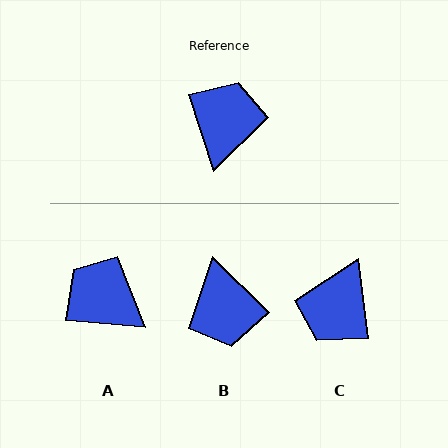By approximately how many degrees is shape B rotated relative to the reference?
Approximately 153 degrees clockwise.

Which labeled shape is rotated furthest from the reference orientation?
C, about 169 degrees away.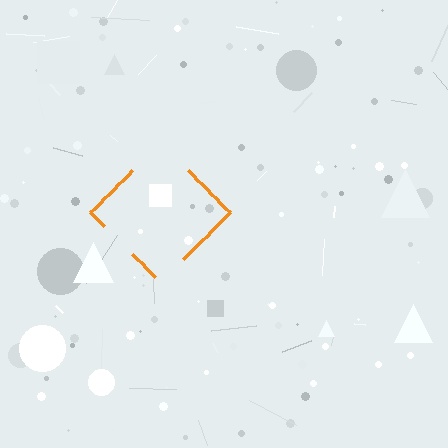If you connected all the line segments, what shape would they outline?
They would outline a diamond.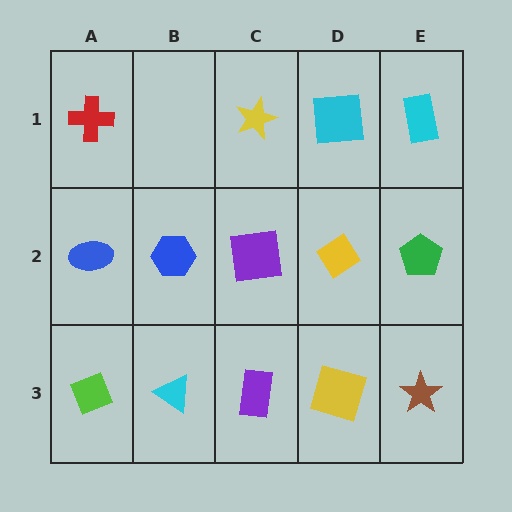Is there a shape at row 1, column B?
No, that cell is empty.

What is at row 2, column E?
A green pentagon.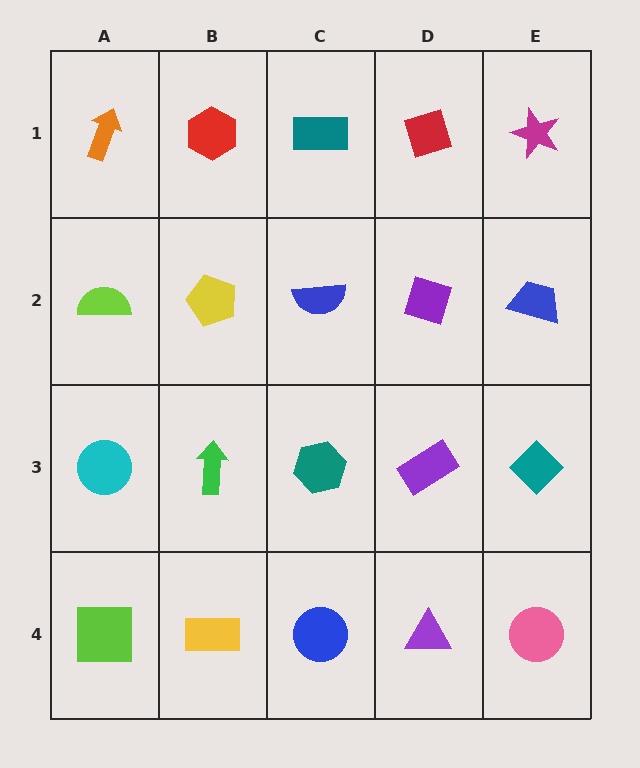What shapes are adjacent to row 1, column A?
A lime semicircle (row 2, column A), a red hexagon (row 1, column B).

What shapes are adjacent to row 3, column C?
A blue semicircle (row 2, column C), a blue circle (row 4, column C), a green arrow (row 3, column B), a purple rectangle (row 3, column D).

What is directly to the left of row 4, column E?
A purple triangle.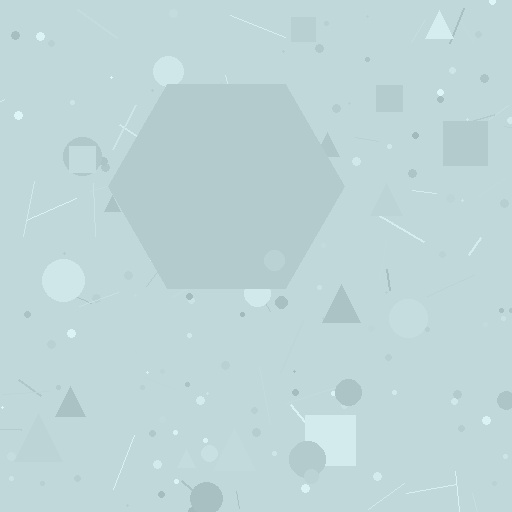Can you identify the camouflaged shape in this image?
The camouflaged shape is a hexagon.